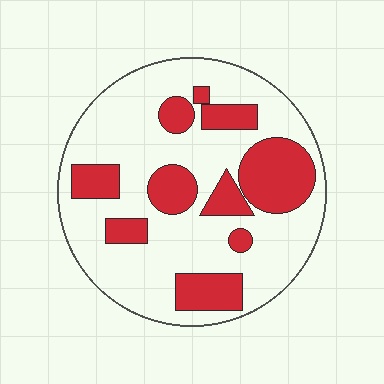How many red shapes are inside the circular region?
10.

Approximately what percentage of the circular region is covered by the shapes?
Approximately 30%.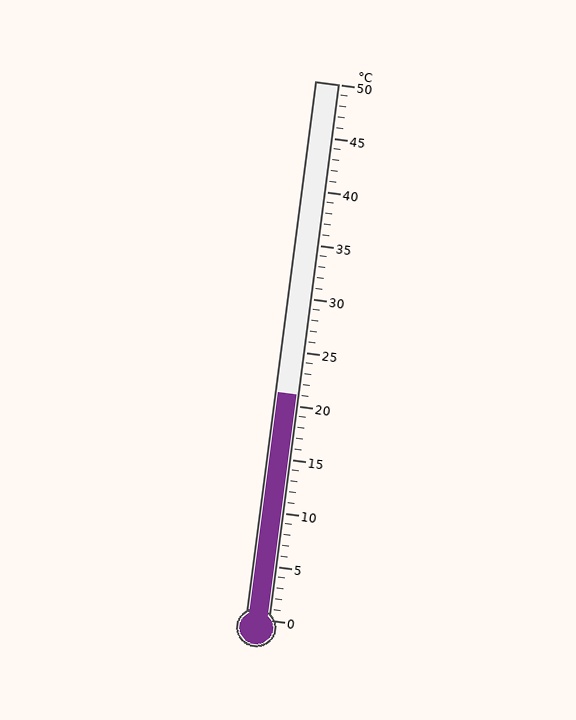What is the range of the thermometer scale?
The thermometer scale ranges from 0°C to 50°C.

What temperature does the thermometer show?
The thermometer shows approximately 21°C.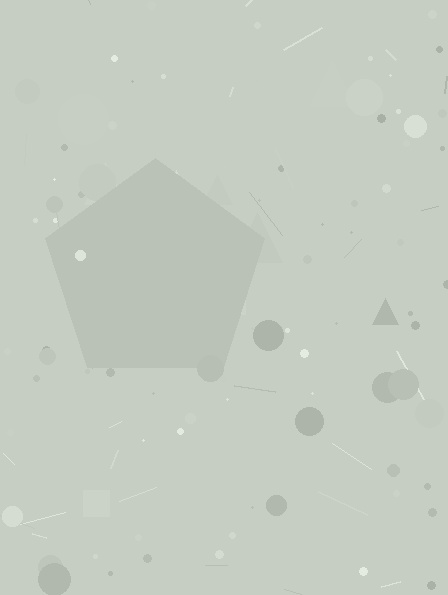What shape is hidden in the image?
A pentagon is hidden in the image.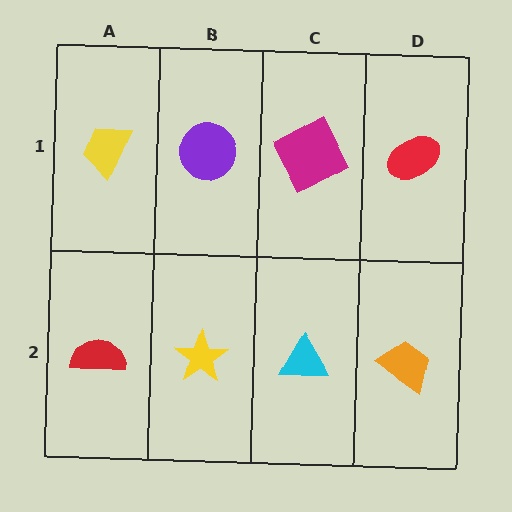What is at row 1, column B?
A purple circle.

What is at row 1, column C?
A magenta square.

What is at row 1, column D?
A red ellipse.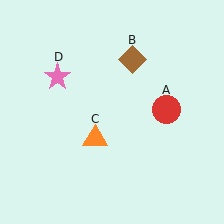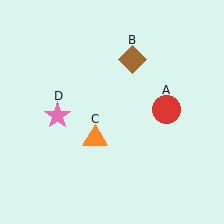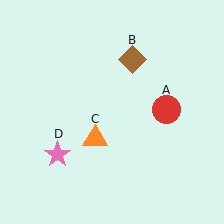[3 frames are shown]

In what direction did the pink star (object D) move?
The pink star (object D) moved down.